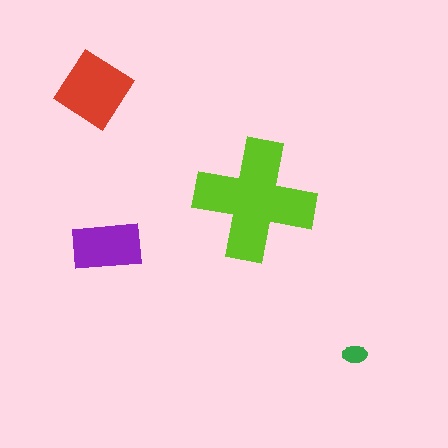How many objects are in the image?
There are 4 objects in the image.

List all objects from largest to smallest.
The lime cross, the red diamond, the purple rectangle, the green ellipse.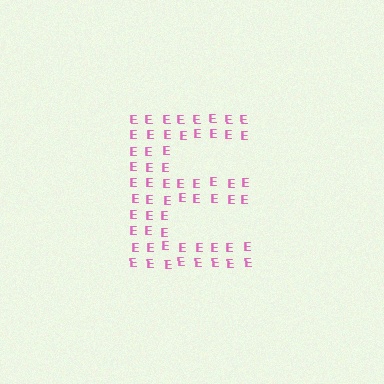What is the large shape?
The large shape is the letter E.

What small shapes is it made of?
It is made of small letter E's.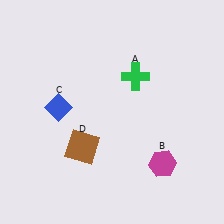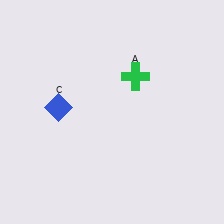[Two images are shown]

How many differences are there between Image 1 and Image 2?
There are 2 differences between the two images.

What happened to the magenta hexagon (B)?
The magenta hexagon (B) was removed in Image 2. It was in the bottom-right area of Image 1.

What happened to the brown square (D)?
The brown square (D) was removed in Image 2. It was in the bottom-left area of Image 1.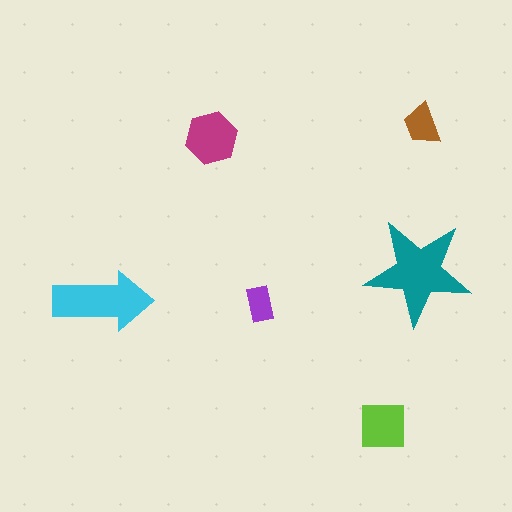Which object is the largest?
The teal star.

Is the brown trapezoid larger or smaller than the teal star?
Smaller.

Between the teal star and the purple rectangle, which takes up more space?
The teal star.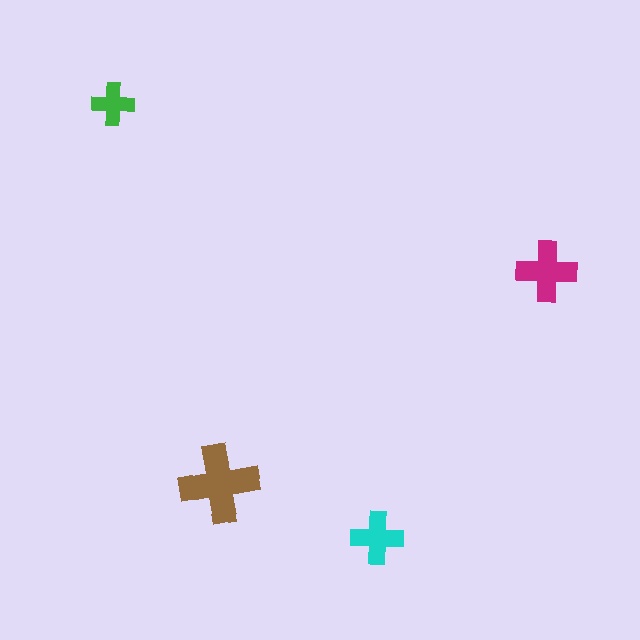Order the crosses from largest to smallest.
the brown one, the magenta one, the cyan one, the green one.